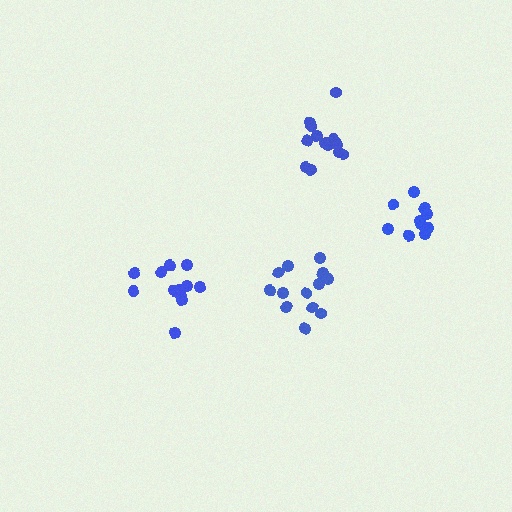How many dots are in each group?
Group 1: 13 dots, Group 2: 12 dots, Group 3: 13 dots, Group 4: 10 dots (48 total).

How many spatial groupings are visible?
There are 4 spatial groupings.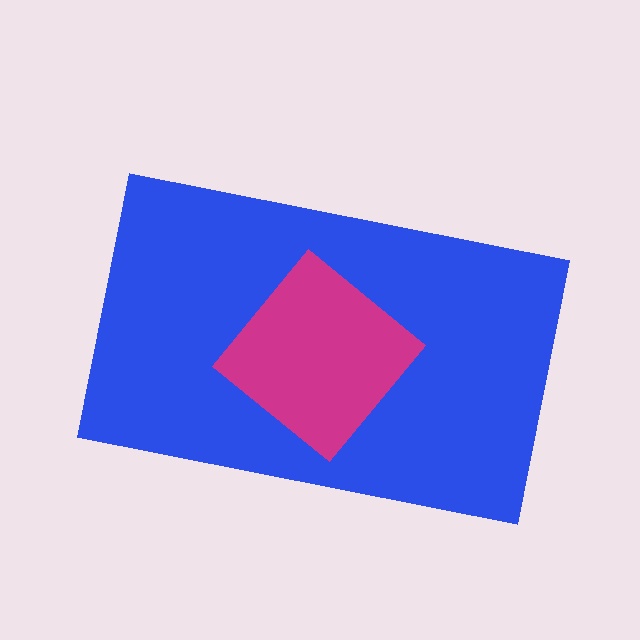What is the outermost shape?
The blue rectangle.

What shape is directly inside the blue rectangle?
The magenta diamond.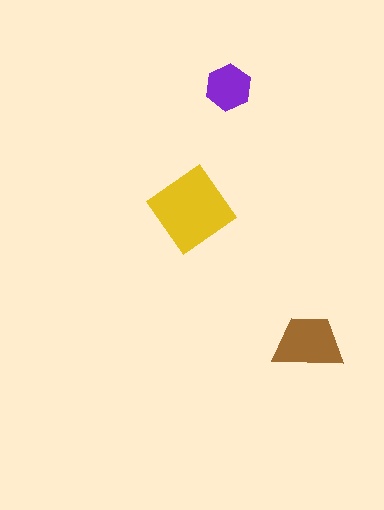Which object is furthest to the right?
The brown trapezoid is rightmost.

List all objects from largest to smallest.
The yellow diamond, the brown trapezoid, the purple hexagon.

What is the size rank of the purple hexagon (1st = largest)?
3rd.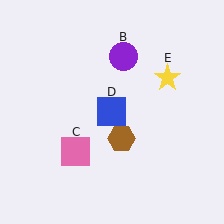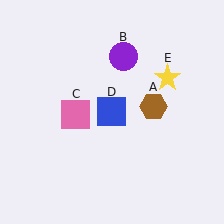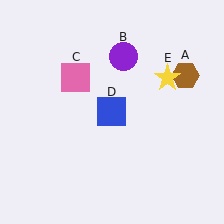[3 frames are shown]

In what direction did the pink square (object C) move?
The pink square (object C) moved up.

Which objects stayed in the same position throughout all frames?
Purple circle (object B) and blue square (object D) and yellow star (object E) remained stationary.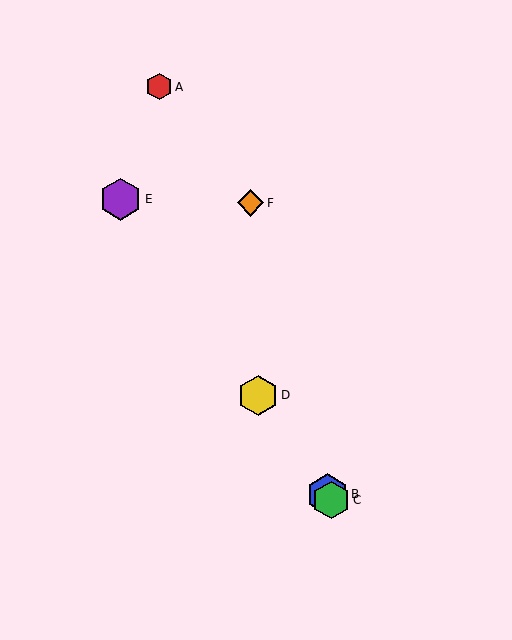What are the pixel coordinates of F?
Object F is at (250, 203).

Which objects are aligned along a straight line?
Objects B, C, D, E are aligned along a straight line.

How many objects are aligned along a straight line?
4 objects (B, C, D, E) are aligned along a straight line.